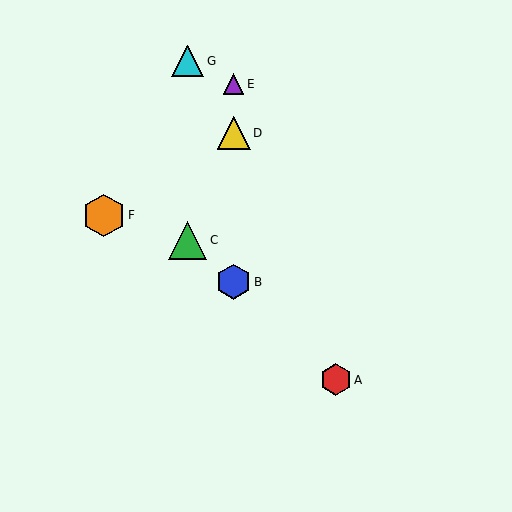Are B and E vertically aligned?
Yes, both are at x≈234.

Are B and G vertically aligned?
No, B is at x≈234 and G is at x≈188.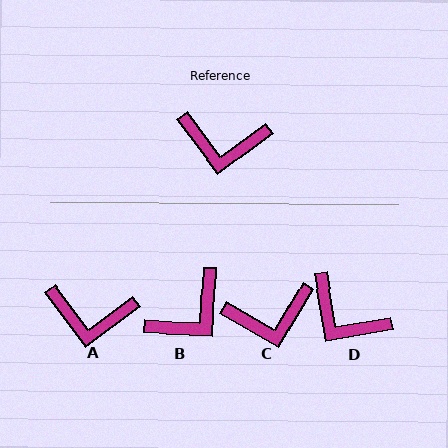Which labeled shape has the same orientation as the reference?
A.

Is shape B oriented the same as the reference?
No, it is off by about 50 degrees.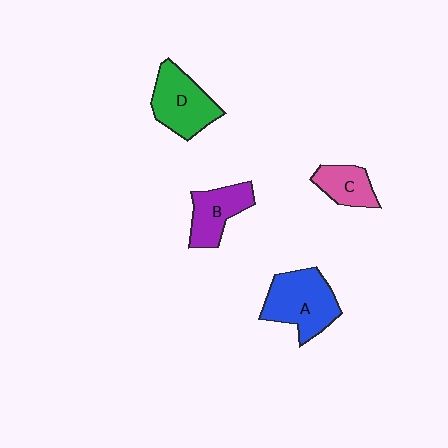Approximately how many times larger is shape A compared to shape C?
Approximately 1.9 times.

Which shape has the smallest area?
Shape C (pink).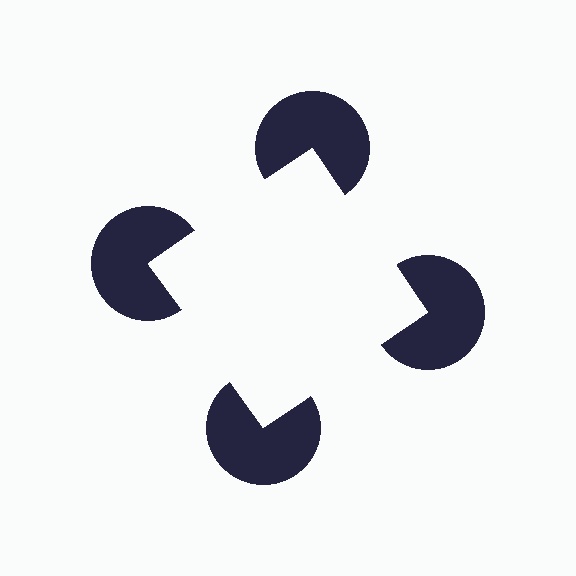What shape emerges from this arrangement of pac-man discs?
An illusory square — its edges are inferred from the aligned wedge cuts in the pac-man discs, not physically drawn.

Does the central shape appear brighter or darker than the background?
It typically appears slightly brighter than the background, even though no actual brightness change is drawn.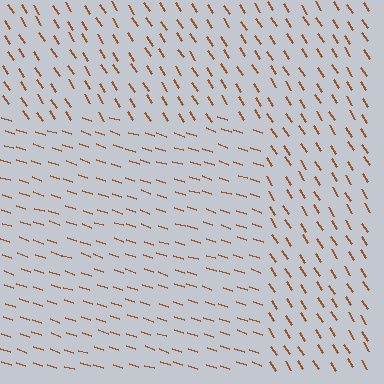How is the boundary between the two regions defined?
The boundary is defined purely by a change in line orientation (approximately 38 degrees difference). All lines are the same color and thickness.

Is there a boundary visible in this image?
Yes, there is a texture boundary formed by a change in line orientation.